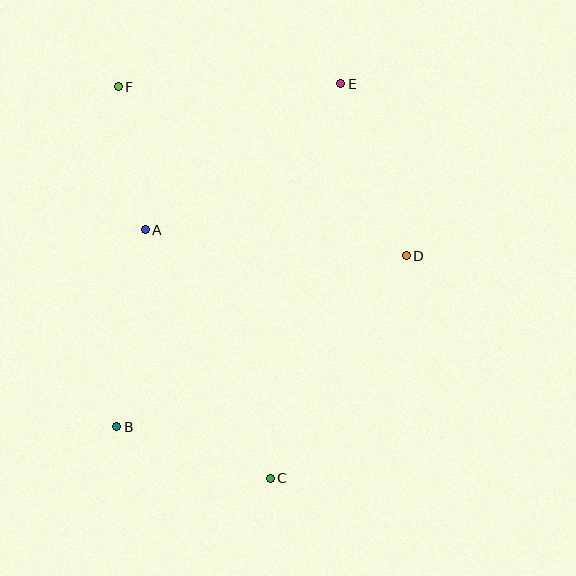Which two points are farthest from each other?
Points C and F are farthest from each other.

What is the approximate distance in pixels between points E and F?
The distance between E and F is approximately 222 pixels.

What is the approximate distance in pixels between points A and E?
The distance between A and E is approximately 243 pixels.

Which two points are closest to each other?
Points A and F are closest to each other.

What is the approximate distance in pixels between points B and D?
The distance between B and D is approximately 336 pixels.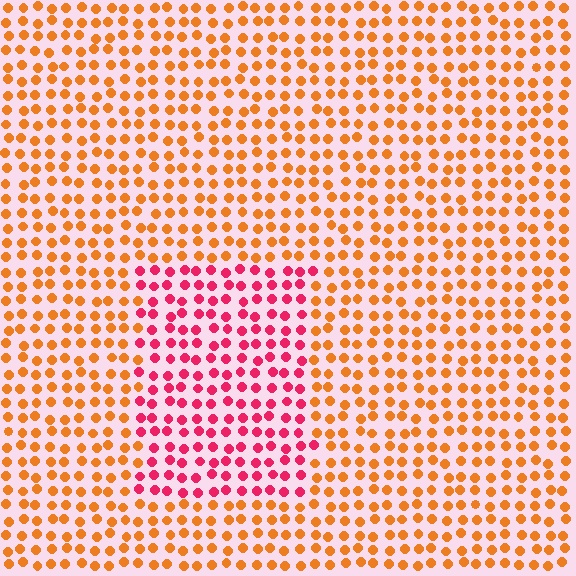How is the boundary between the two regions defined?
The boundary is defined purely by a slight shift in hue (about 47 degrees). Spacing, size, and orientation are identical on both sides.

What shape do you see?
I see a rectangle.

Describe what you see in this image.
The image is filled with small orange elements in a uniform arrangement. A rectangle-shaped region is visible where the elements are tinted to a slightly different hue, forming a subtle color boundary.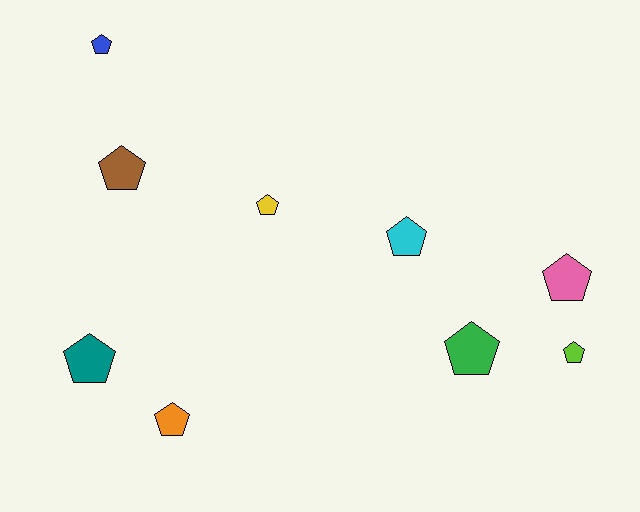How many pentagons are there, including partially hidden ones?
There are 9 pentagons.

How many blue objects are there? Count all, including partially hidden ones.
There is 1 blue object.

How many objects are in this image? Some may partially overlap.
There are 9 objects.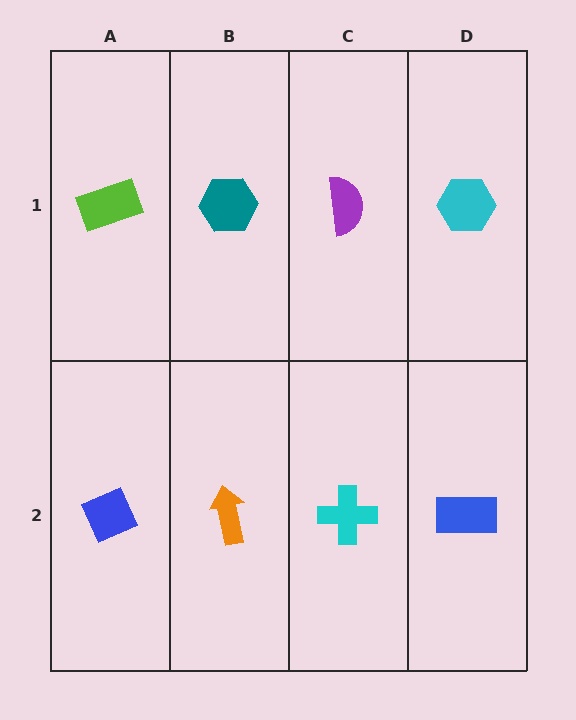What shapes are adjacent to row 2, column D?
A cyan hexagon (row 1, column D), a cyan cross (row 2, column C).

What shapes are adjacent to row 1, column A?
A blue diamond (row 2, column A), a teal hexagon (row 1, column B).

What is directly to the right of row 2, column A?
An orange arrow.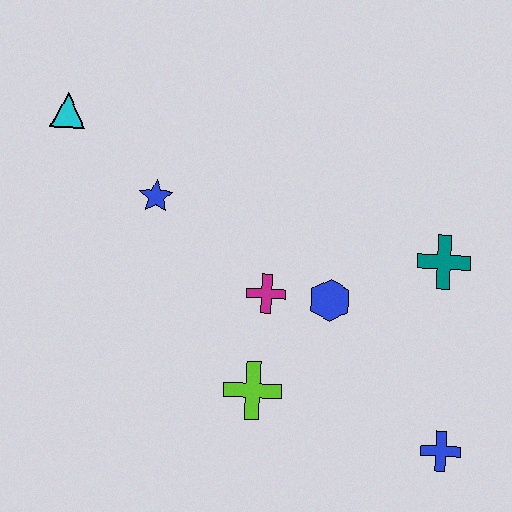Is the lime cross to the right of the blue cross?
No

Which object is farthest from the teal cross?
The cyan triangle is farthest from the teal cross.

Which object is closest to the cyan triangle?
The blue star is closest to the cyan triangle.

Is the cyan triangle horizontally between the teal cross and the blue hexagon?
No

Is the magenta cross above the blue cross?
Yes